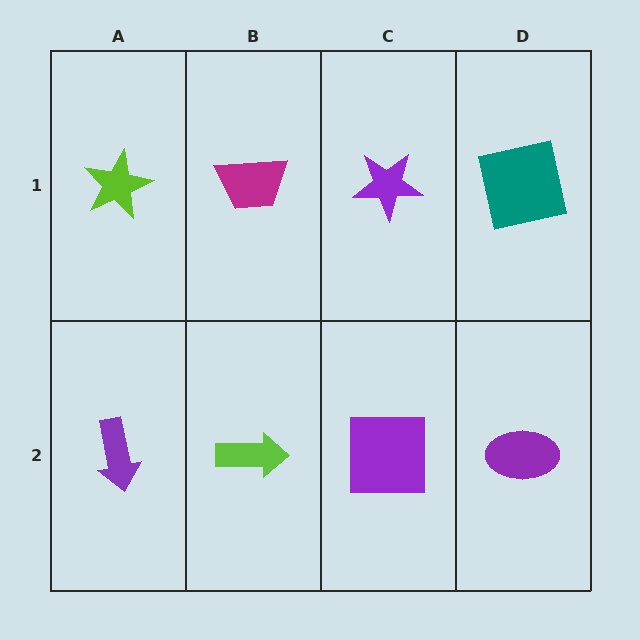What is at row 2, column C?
A purple square.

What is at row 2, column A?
A purple arrow.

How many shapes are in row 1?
4 shapes.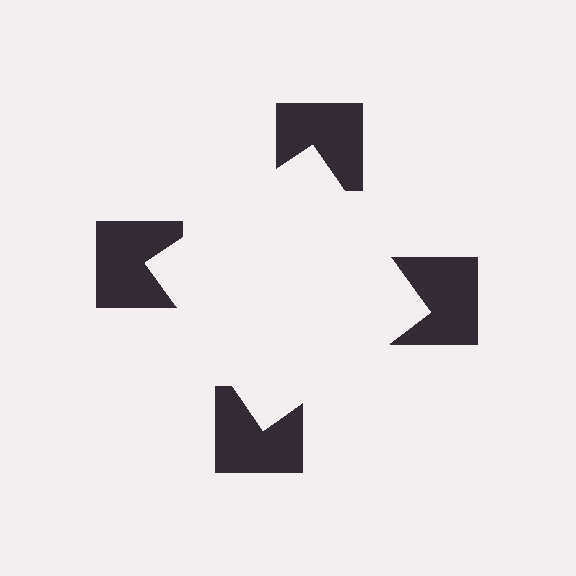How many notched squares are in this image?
There are 4 — one at each vertex of the illusory square.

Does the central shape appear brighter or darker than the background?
It typically appears slightly brighter than the background, even though no actual brightness change is drawn.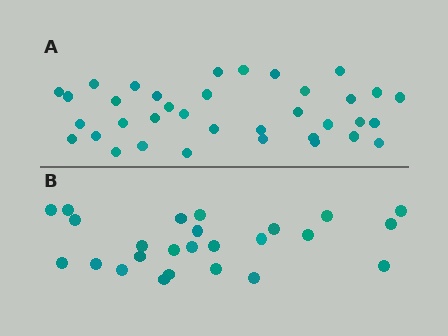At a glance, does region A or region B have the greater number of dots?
Region A (the top region) has more dots.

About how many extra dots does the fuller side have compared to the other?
Region A has roughly 12 or so more dots than region B.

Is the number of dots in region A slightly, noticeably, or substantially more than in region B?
Region A has noticeably more, but not dramatically so. The ratio is roughly 1.4 to 1.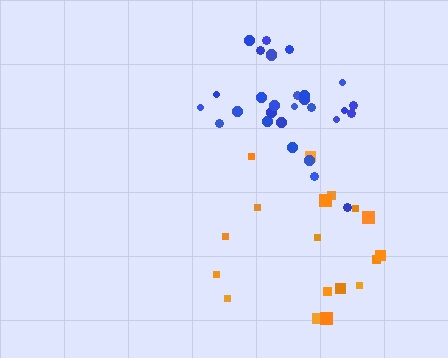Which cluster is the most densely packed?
Blue.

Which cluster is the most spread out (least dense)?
Orange.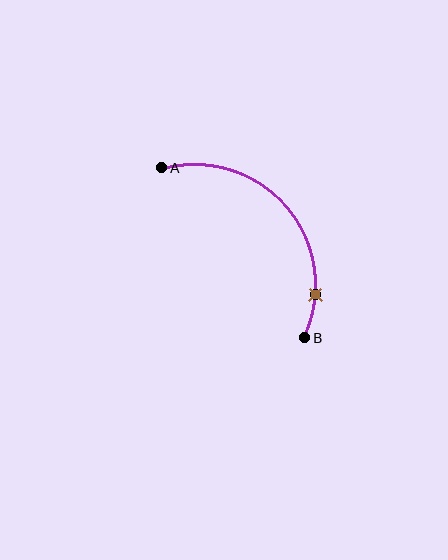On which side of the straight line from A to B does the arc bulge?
The arc bulges above and to the right of the straight line connecting A and B.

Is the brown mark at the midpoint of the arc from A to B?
No. The brown mark lies on the arc but is closer to endpoint B. The arc midpoint would be at the point on the curve equidistant along the arc from both A and B.